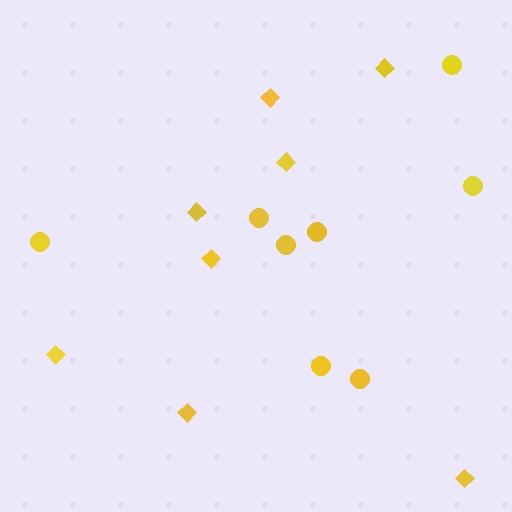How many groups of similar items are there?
There are 2 groups: one group of circles (8) and one group of diamonds (8).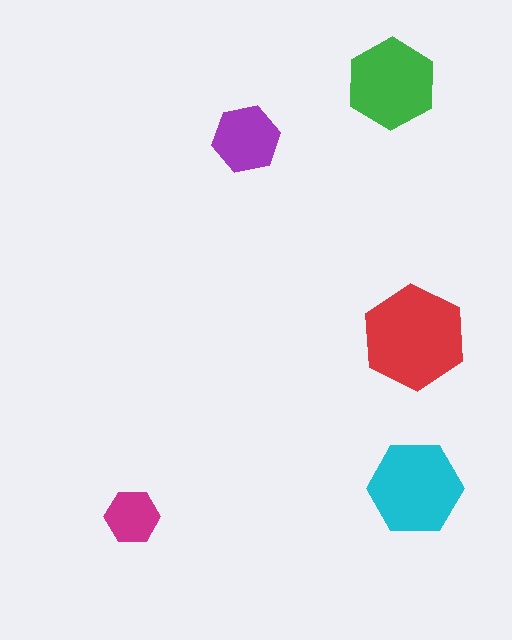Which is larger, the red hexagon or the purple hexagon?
The red one.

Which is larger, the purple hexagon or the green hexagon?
The green one.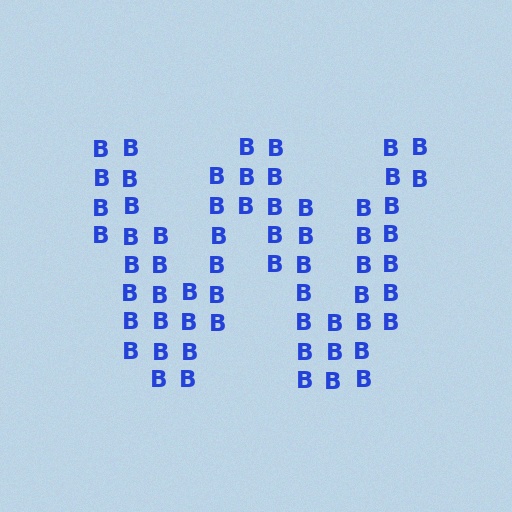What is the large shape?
The large shape is the letter W.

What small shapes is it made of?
It is made of small letter B's.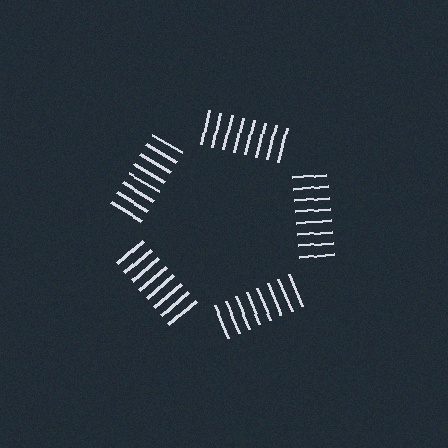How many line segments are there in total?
40 — 8 along each of the 5 edges.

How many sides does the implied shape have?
5 sides — the line-ends trace a pentagon.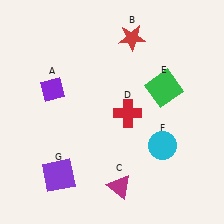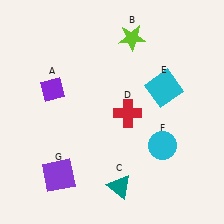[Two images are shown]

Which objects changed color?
B changed from red to lime. C changed from magenta to teal. E changed from green to cyan.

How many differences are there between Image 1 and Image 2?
There are 3 differences between the two images.